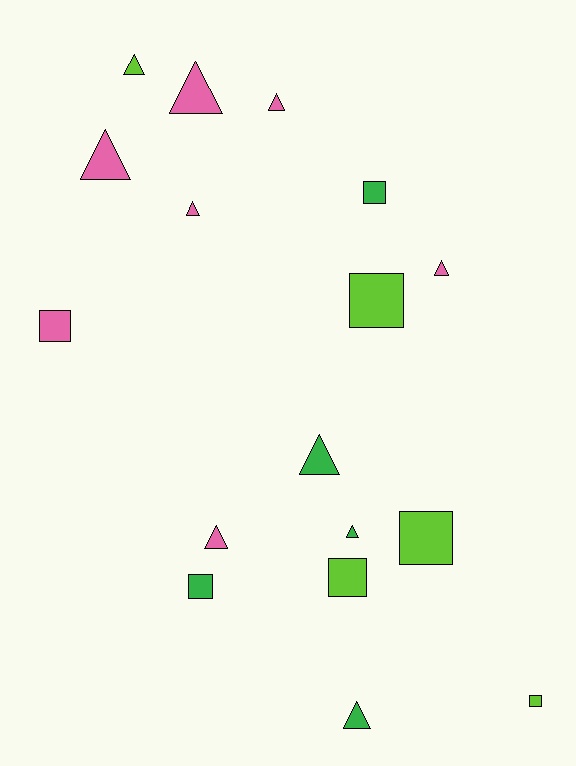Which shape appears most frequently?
Triangle, with 10 objects.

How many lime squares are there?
There are 4 lime squares.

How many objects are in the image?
There are 17 objects.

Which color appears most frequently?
Pink, with 7 objects.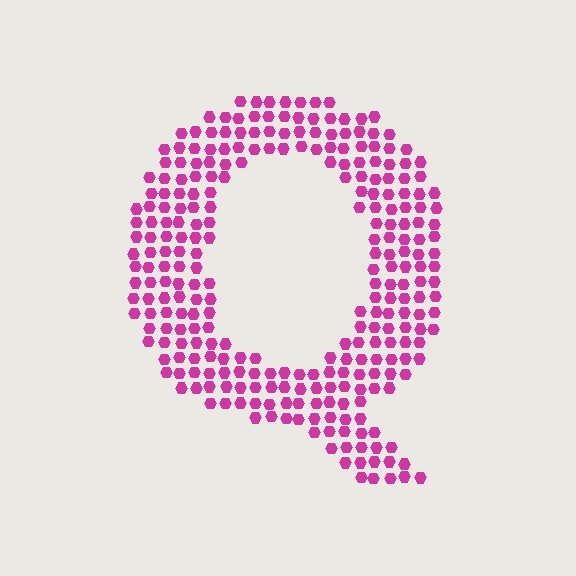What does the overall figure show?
The overall figure shows the letter Q.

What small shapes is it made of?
It is made of small hexagons.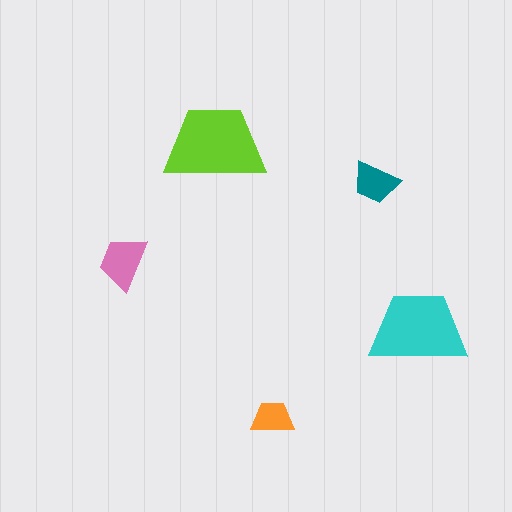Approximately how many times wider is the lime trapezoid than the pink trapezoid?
About 2 times wider.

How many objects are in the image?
There are 5 objects in the image.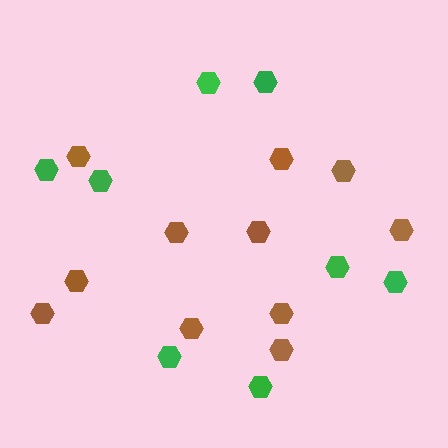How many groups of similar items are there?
There are 2 groups: one group of green hexagons (8) and one group of brown hexagons (11).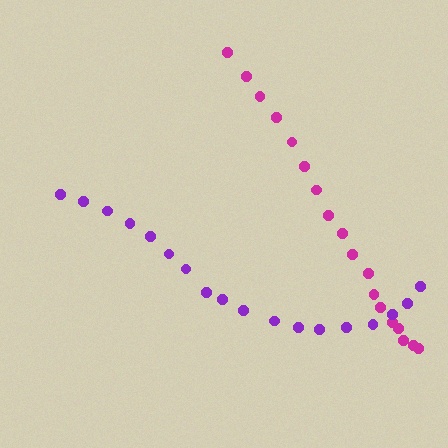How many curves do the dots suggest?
There are 2 distinct paths.